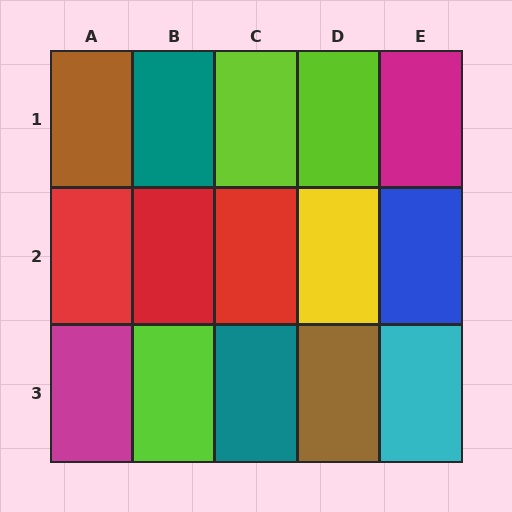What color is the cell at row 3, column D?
Brown.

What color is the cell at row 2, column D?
Yellow.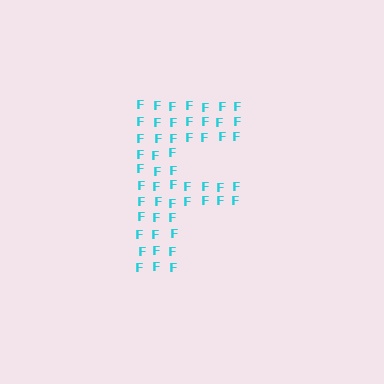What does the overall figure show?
The overall figure shows the letter F.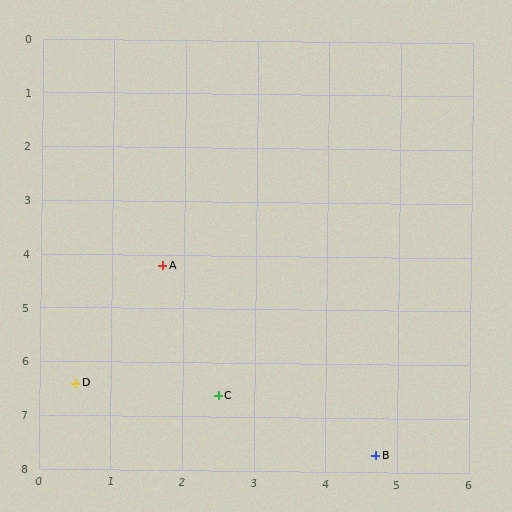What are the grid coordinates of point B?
Point B is at approximately (4.7, 7.7).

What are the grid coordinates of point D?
Point D is at approximately (0.5, 6.4).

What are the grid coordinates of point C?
Point C is at approximately (2.5, 6.6).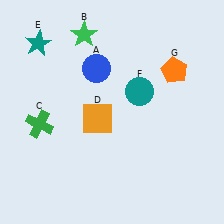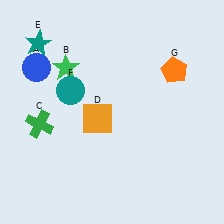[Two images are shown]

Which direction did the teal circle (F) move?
The teal circle (F) moved left.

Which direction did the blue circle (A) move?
The blue circle (A) moved left.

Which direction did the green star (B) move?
The green star (B) moved down.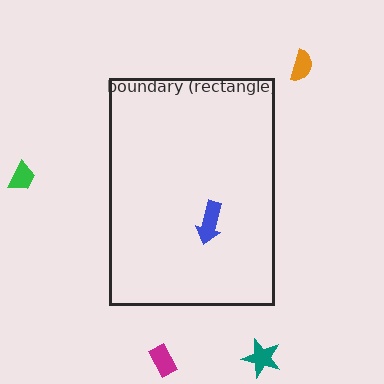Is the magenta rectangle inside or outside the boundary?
Outside.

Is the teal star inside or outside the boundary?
Outside.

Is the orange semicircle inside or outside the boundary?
Outside.